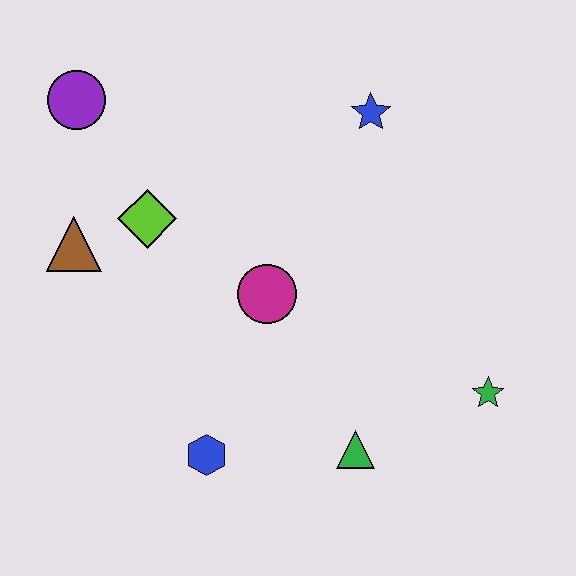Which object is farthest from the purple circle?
The green star is farthest from the purple circle.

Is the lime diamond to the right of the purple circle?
Yes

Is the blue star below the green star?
No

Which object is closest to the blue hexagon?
The green triangle is closest to the blue hexagon.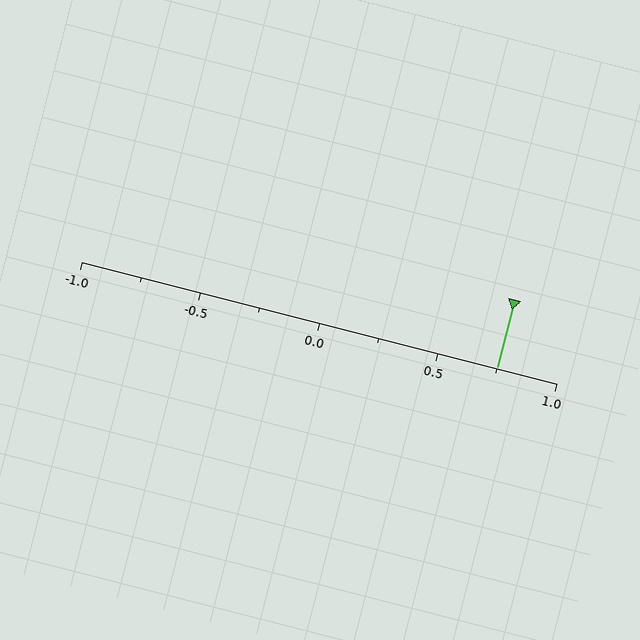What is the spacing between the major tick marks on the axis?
The major ticks are spaced 0.5 apart.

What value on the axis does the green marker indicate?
The marker indicates approximately 0.75.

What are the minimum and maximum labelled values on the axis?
The axis runs from -1.0 to 1.0.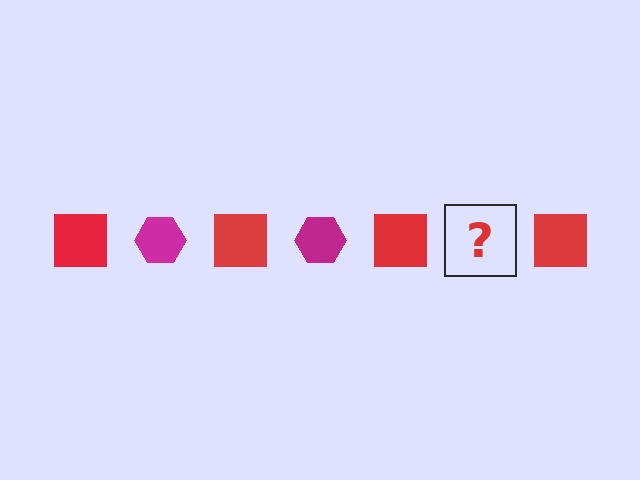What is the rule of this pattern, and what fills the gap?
The rule is that the pattern alternates between red square and magenta hexagon. The gap should be filled with a magenta hexagon.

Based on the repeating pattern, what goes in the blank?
The blank should be a magenta hexagon.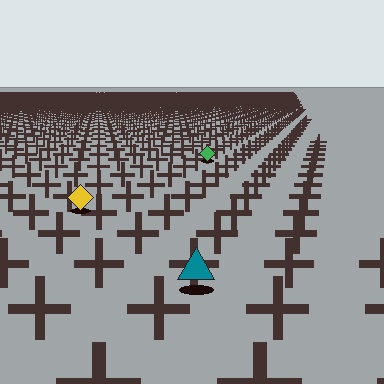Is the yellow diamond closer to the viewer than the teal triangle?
No. The teal triangle is closer — you can tell from the texture gradient: the ground texture is coarser near it.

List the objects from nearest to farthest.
From nearest to farthest: the teal triangle, the yellow diamond, the green diamond.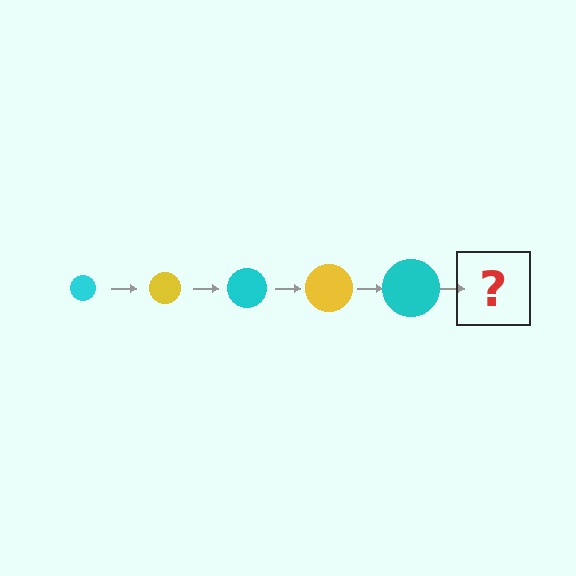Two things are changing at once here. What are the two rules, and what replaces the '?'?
The two rules are that the circle grows larger each step and the color cycles through cyan and yellow. The '?' should be a yellow circle, larger than the previous one.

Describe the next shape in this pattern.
It should be a yellow circle, larger than the previous one.